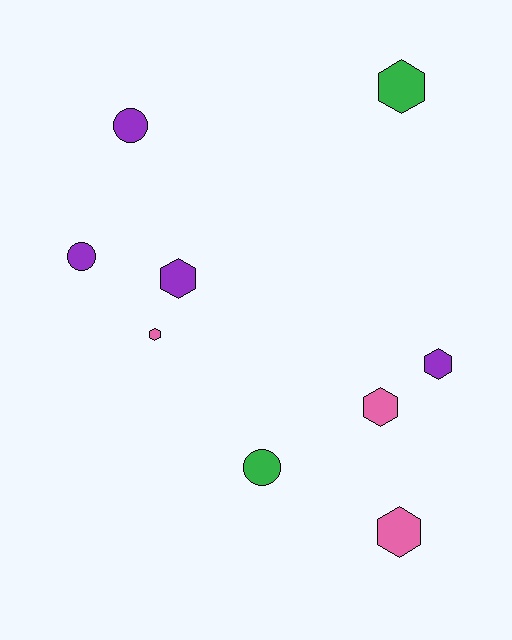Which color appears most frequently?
Purple, with 4 objects.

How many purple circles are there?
There are 2 purple circles.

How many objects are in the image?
There are 9 objects.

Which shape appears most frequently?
Hexagon, with 6 objects.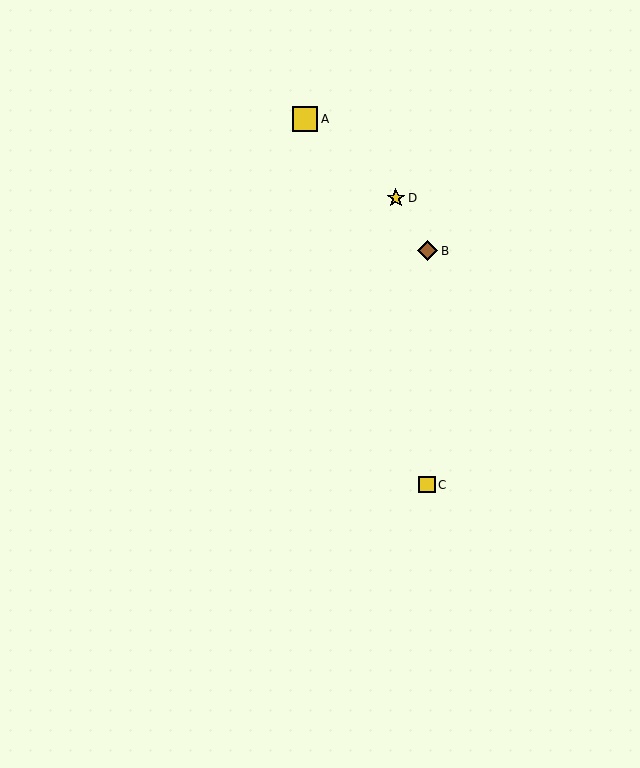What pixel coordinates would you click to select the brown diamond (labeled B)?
Click at (428, 251) to select the brown diamond B.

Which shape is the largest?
The yellow square (labeled A) is the largest.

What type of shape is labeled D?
Shape D is a yellow star.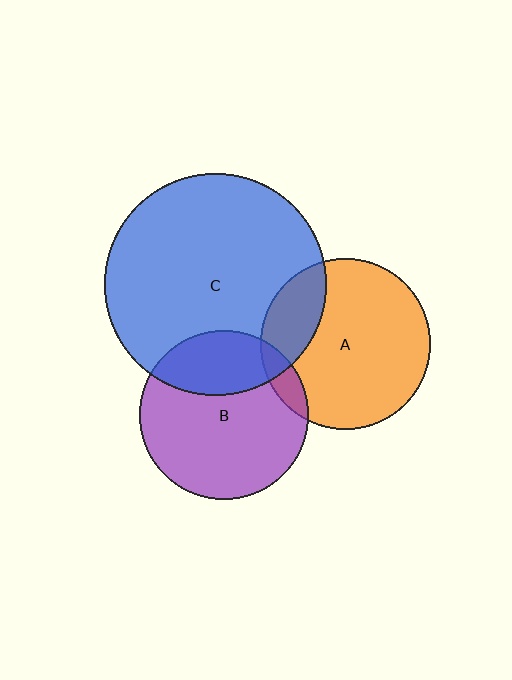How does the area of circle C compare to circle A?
Approximately 1.7 times.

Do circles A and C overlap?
Yes.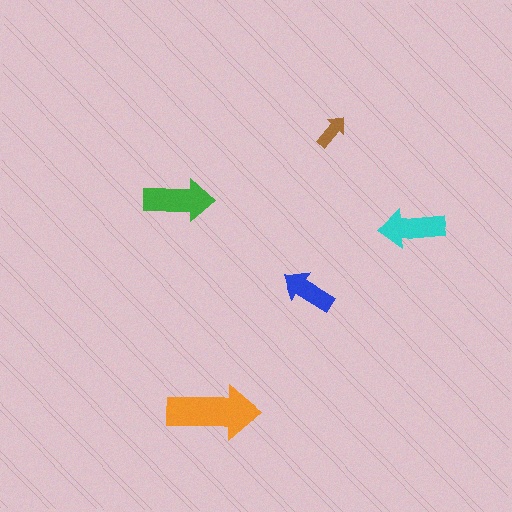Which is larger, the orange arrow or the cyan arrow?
The orange one.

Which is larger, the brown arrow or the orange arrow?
The orange one.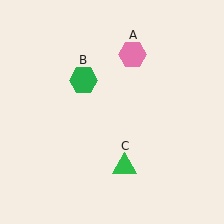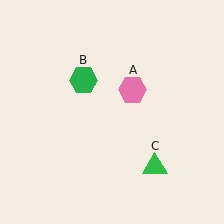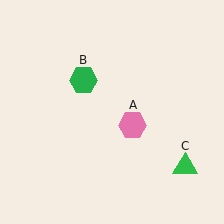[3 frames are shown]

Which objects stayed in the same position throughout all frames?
Green hexagon (object B) remained stationary.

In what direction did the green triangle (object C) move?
The green triangle (object C) moved right.